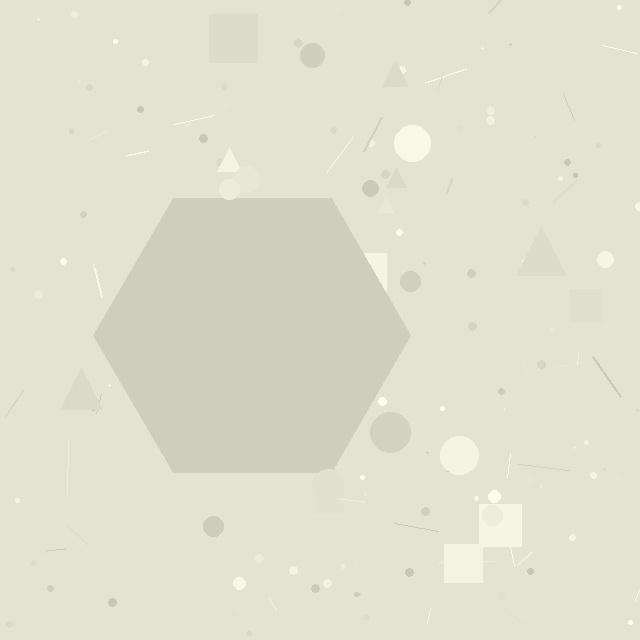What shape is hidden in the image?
A hexagon is hidden in the image.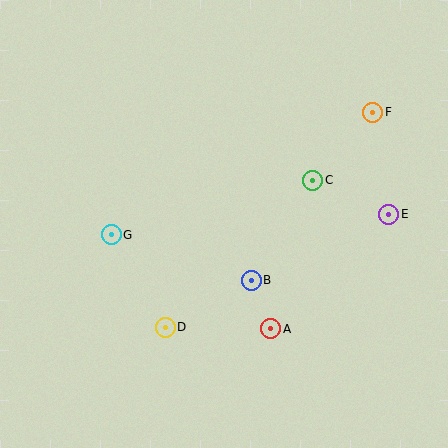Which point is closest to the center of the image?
Point B at (251, 280) is closest to the center.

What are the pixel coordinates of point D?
Point D is at (165, 327).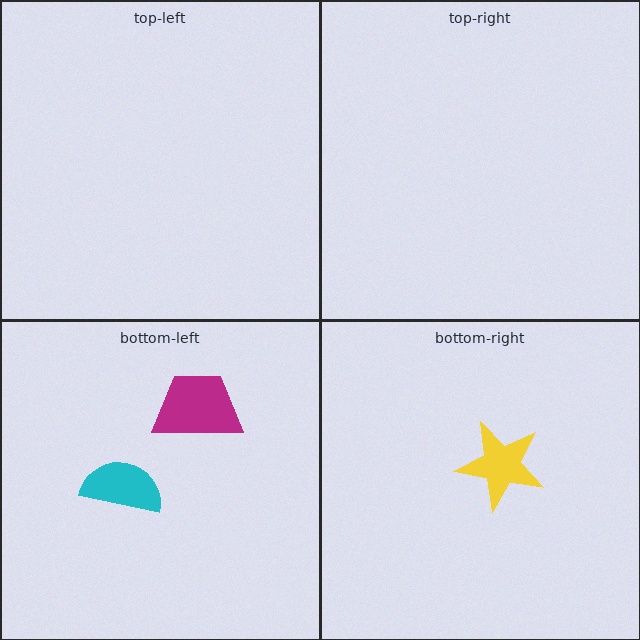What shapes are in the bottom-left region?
The magenta trapezoid, the cyan semicircle.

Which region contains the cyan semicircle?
The bottom-left region.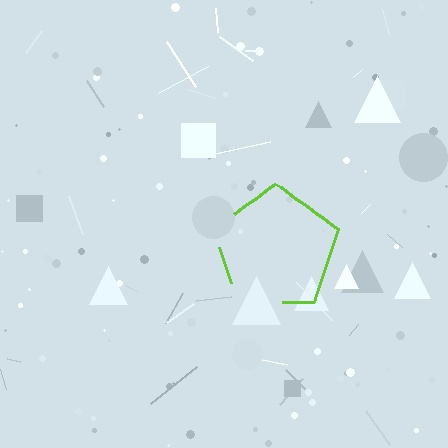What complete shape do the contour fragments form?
The contour fragments form a pentagon.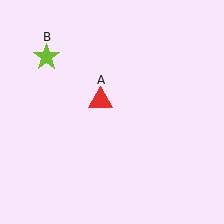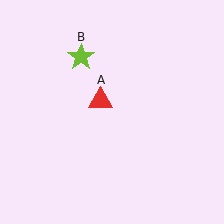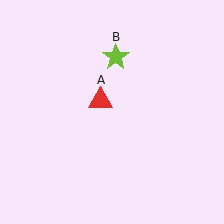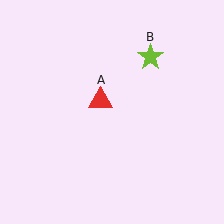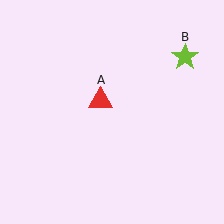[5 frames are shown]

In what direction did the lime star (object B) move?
The lime star (object B) moved right.